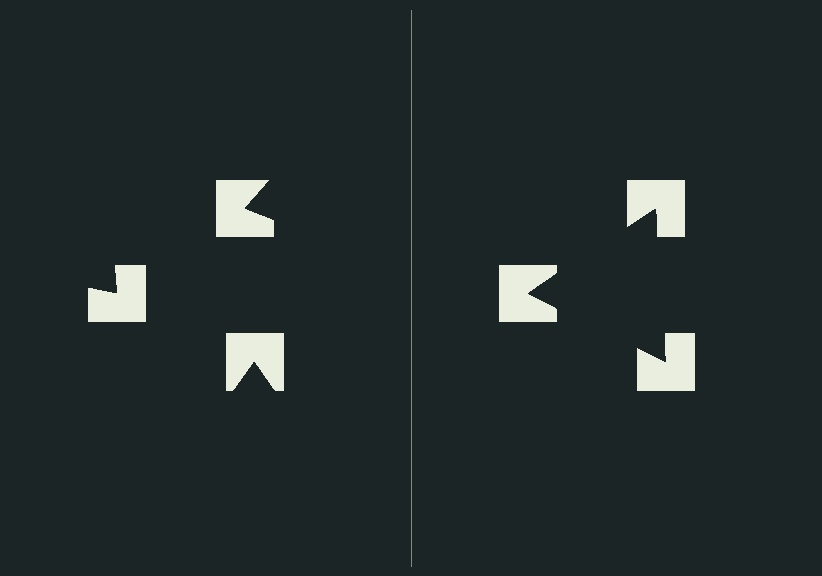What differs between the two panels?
The notched squares are positioned identically on both sides; only the wedge orientations differ. On the right they align to a triangle; on the left they are misaligned.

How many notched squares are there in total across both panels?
6 — 3 on each side.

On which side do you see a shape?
An illusory triangle appears on the right side. On the left side the wedge cuts are rotated, so no coherent shape forms.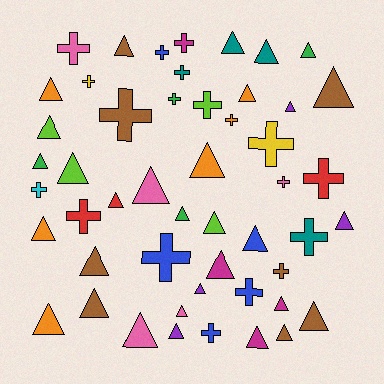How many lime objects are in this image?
There are 4 lime objects.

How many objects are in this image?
There are 50 objects.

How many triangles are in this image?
There are 31 triangles.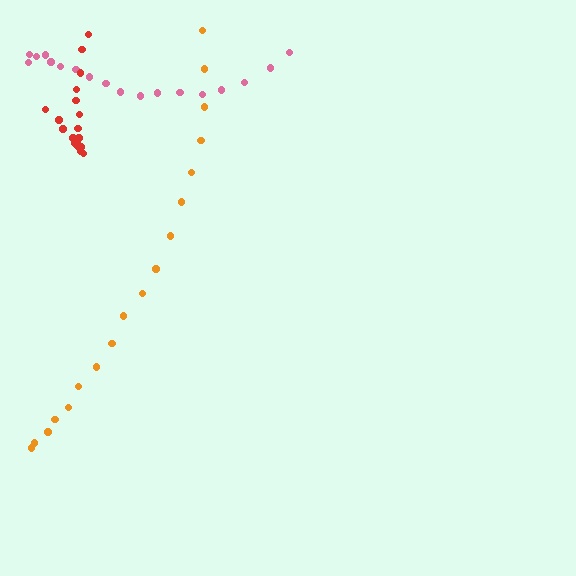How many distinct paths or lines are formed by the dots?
There are 3 distinct paths.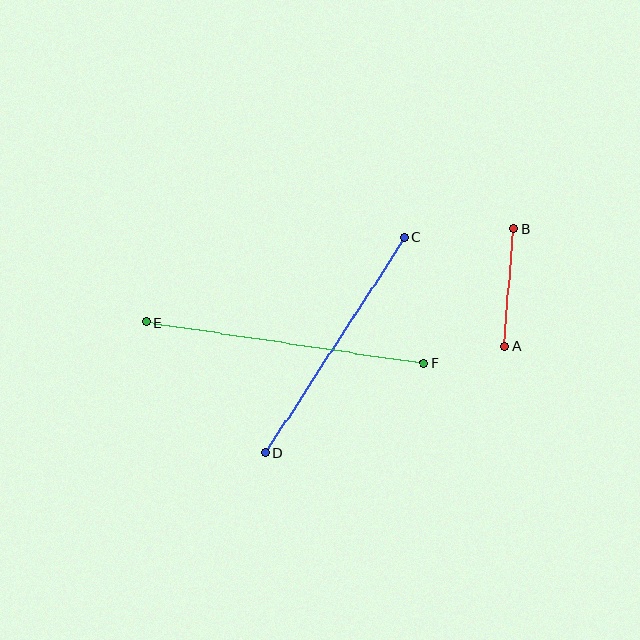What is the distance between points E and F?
The distance is approximately 281 pixels.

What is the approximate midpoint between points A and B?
The midpoint is at approximately (509, 287) pixels.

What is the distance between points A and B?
The distance is approximately 118 pixels.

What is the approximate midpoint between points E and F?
The midpoint is at approximately (285, 343) pixels.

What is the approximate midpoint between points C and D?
The midpoint is at approximately (335, 345) pixels.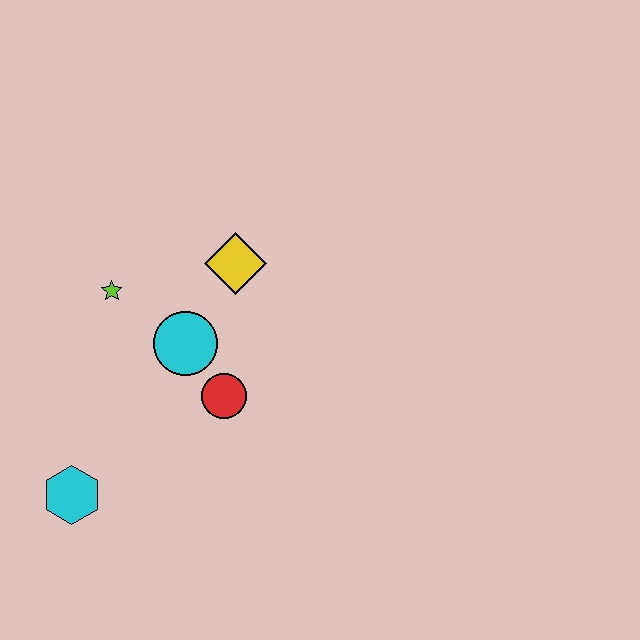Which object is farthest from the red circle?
The cyan hexagon is farthest from the red circle.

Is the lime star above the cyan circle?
Yes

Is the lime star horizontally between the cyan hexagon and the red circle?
Yes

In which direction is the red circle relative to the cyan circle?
The red circle is below the cyan circle.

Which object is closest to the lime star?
The cyan circle is closest to the lime star.